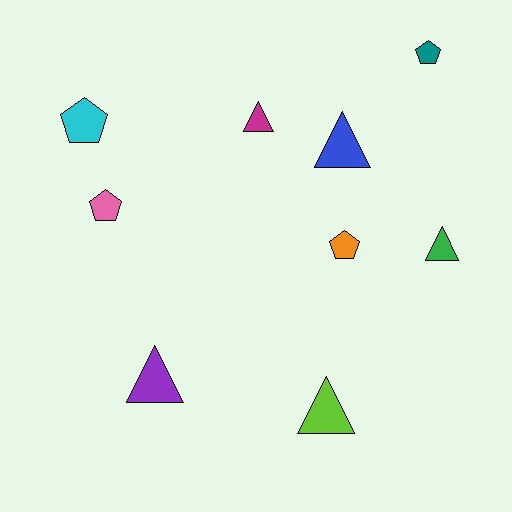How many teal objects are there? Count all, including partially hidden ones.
There is 1 teal object.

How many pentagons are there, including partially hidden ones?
There are 4 pentagons.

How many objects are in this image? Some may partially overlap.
There are 9 objects.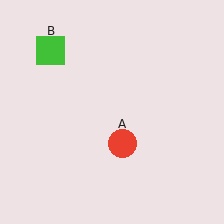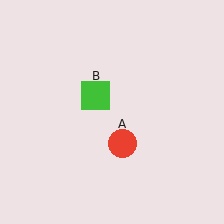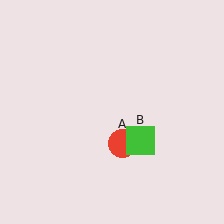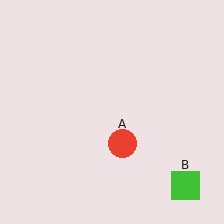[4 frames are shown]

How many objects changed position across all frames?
1 object changed position: green square (object B).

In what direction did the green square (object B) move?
The green square (object B) moved down and to the right.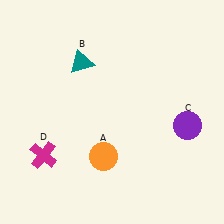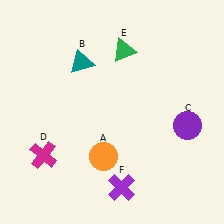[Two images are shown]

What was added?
A green triangle (E), a purple cross (F) were added in Image 2.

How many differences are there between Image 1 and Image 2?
There are 2 differences between the two images.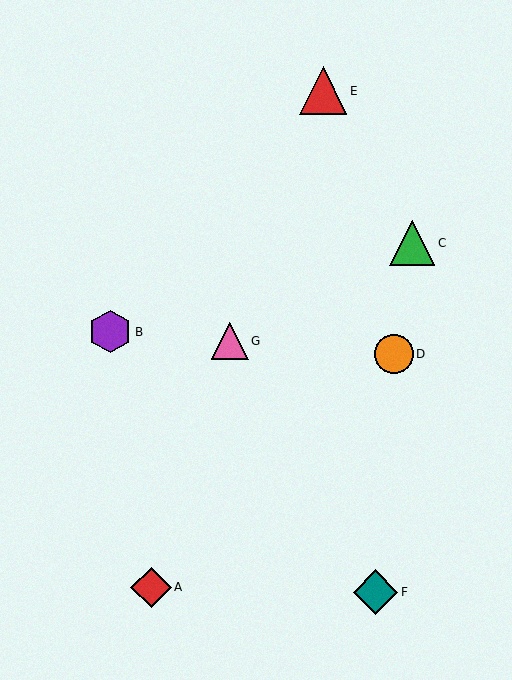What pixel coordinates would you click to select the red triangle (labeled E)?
Click at (323, 91) to select the red triangle E.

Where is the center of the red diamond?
The center of the red diamond is at (151, 587).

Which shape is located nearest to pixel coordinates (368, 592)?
The teal diamond (labeled F) at (376, 592) is nearest to that location.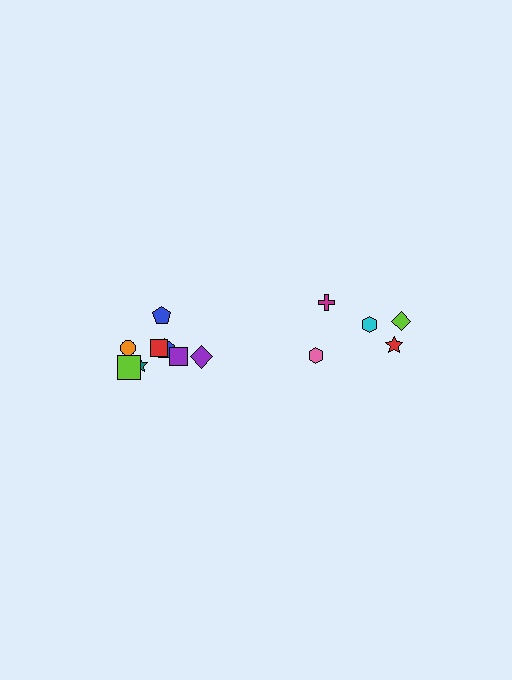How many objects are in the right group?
There are 5 objects.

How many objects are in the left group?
There are 8 objects.